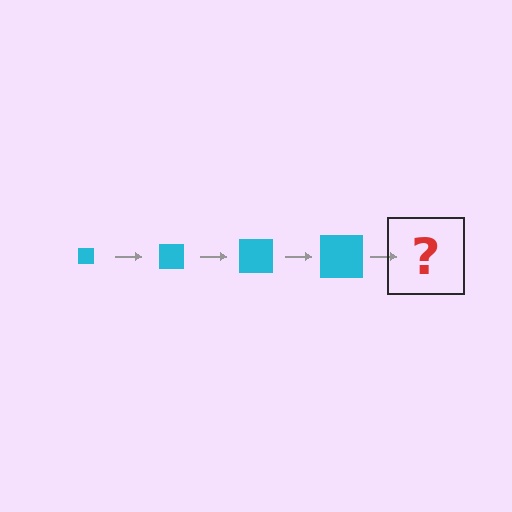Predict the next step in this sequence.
The next step is a cyan square, larger than the previous one.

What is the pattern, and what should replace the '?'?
The pattern is that the square gets progressively larger each step. The '?' should be a cyan square, larger than the previous one.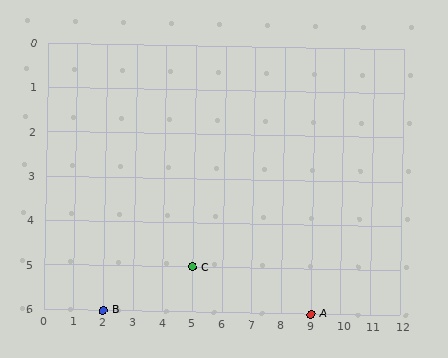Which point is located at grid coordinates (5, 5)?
Point C is at (5, 5).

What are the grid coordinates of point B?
Point B is at grid coordinates (2, 6).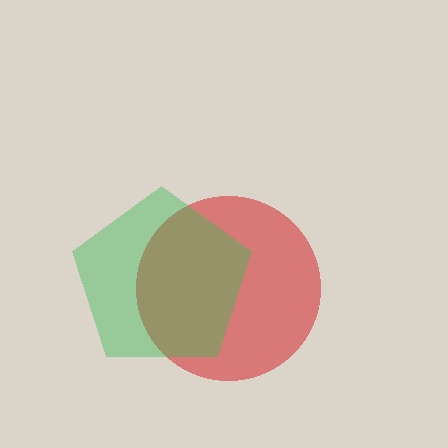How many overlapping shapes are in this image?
There are 2 overlapping shapes in the image.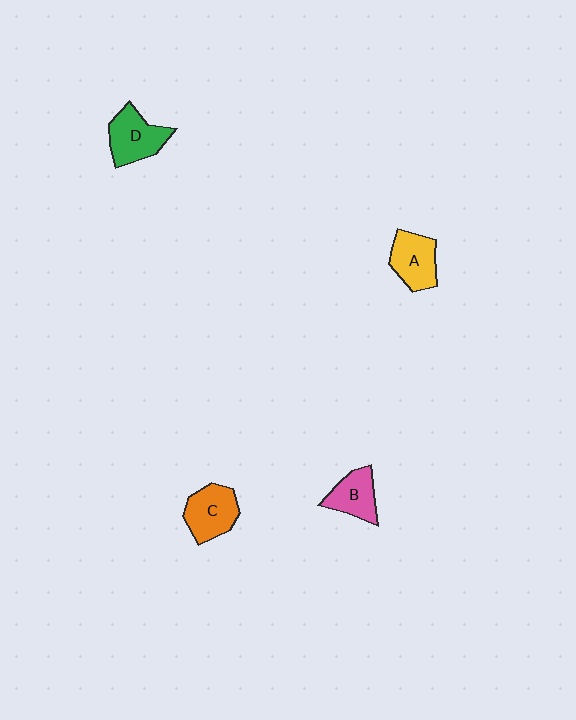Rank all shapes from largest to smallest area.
From largest to smallest: D (green), C (orange), A (yellow), B (pink).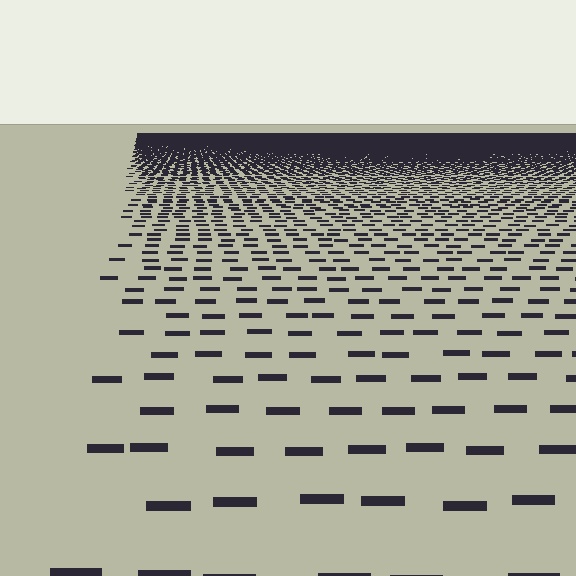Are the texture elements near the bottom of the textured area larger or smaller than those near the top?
Larger. Near the bottom, elements are closer to the viewer and appear at a bigger on-screen size.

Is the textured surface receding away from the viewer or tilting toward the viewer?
The surface is receding away from the viewer. Texture elements get smaller and denser toward the top.